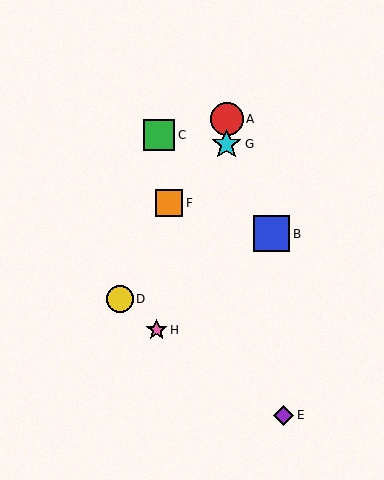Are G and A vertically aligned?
Yes, both are at x≈227.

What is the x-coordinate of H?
Object H is at x≈157.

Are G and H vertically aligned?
No, G is at x≈227 and H is at x≈157.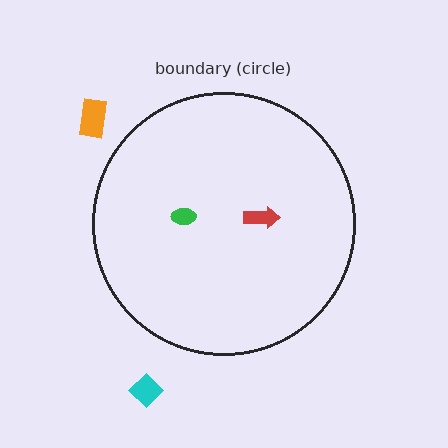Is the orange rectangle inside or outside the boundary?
Outside.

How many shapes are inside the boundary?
2 inside, 2 outside.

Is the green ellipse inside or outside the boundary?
Inside.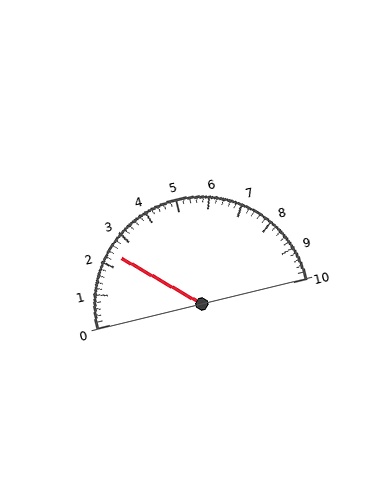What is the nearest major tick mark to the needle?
The nearest major tick mark is 2.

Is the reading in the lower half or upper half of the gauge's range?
The reading is in the lower half of the range (0 to 10).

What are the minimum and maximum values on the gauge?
The gauge ranges from 0 to 10.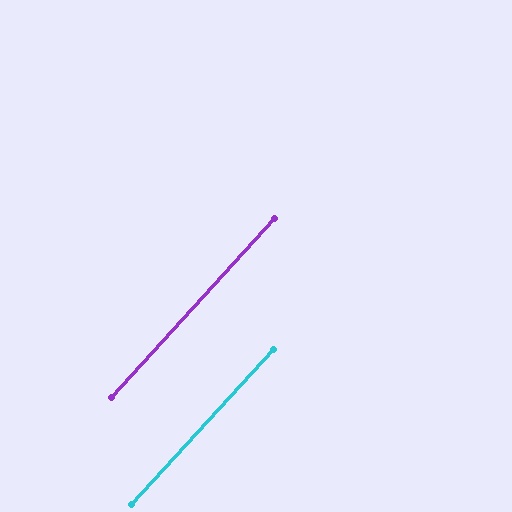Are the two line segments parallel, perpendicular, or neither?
Parallel — their directions differ by only 0.1°.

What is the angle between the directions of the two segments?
Approximately 0 degrees.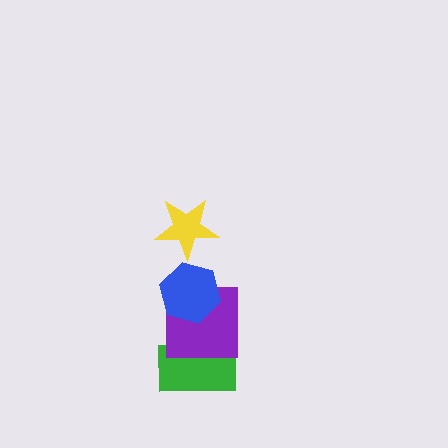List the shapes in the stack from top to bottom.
From top to bottom: the yellow star, the blue hexagon, the purple square, the green rectangle.